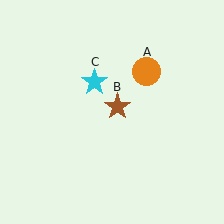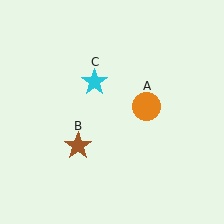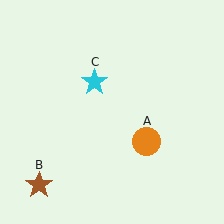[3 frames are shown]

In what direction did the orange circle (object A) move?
The orange circle (object A) moved down.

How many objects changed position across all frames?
2 objects changed position: orange circle (object A), brown star (object B).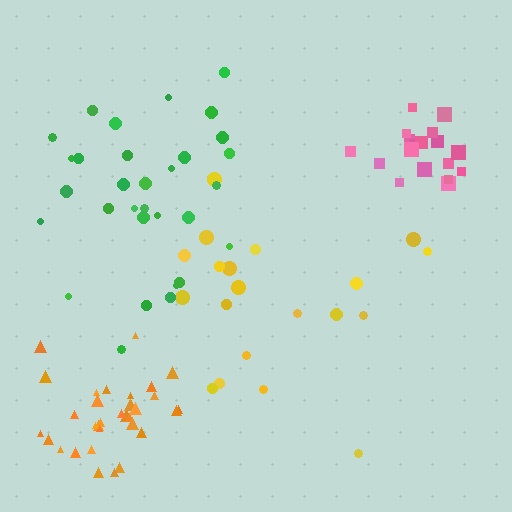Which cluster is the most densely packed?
Pink.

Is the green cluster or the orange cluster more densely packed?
Orange.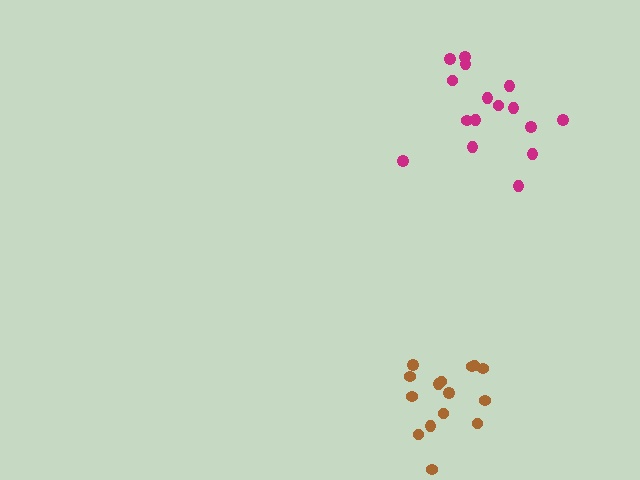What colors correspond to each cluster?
The clusters are colored: magenta, brown.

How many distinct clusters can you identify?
There are 2 distinct clusters.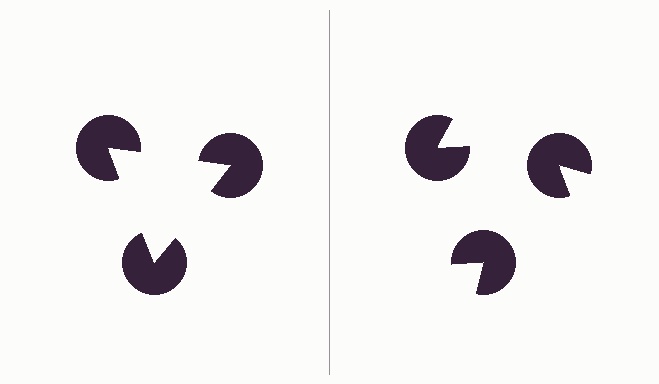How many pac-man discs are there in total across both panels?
6 — 3 on each side.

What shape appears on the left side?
An illusory triangle.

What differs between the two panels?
The pac-man discs are positioned identically on both sides; only the wedge orientations differ. On the left they align to a triangle; on the right they are misaligned.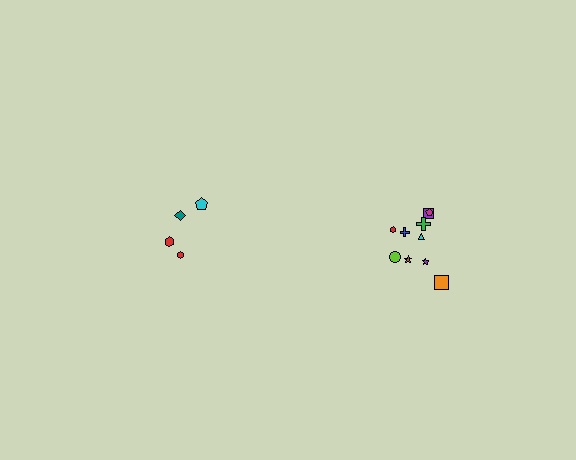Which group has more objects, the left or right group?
The right group.